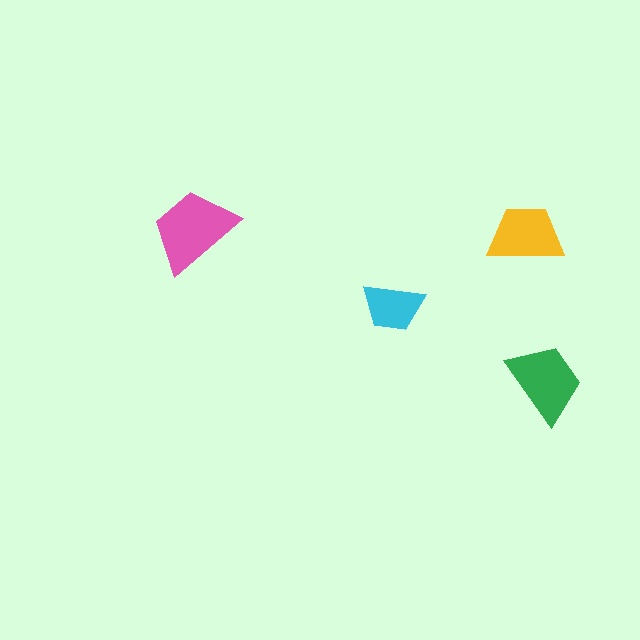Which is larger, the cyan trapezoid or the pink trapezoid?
The pink one.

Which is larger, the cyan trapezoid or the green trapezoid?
The green one.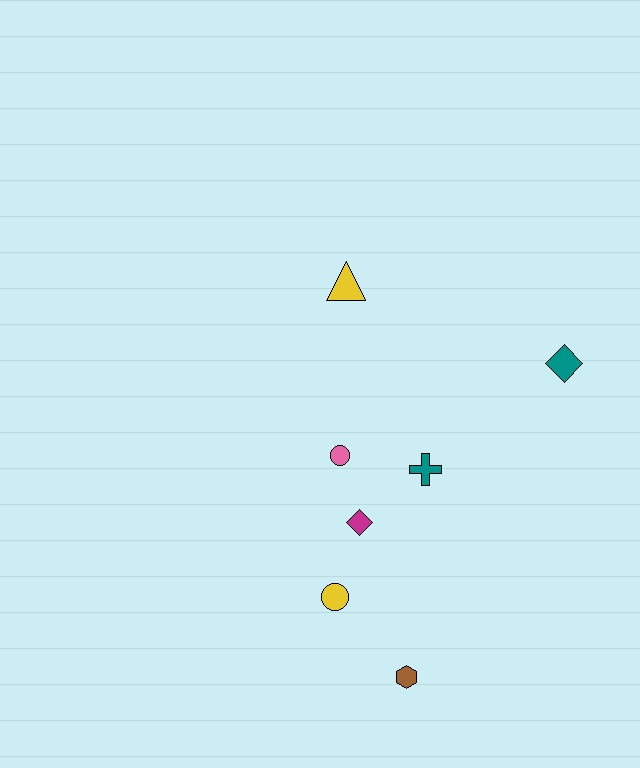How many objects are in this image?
There are 7 objects.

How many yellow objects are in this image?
There are 2 yellow objects.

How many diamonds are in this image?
There are 2 diamonds.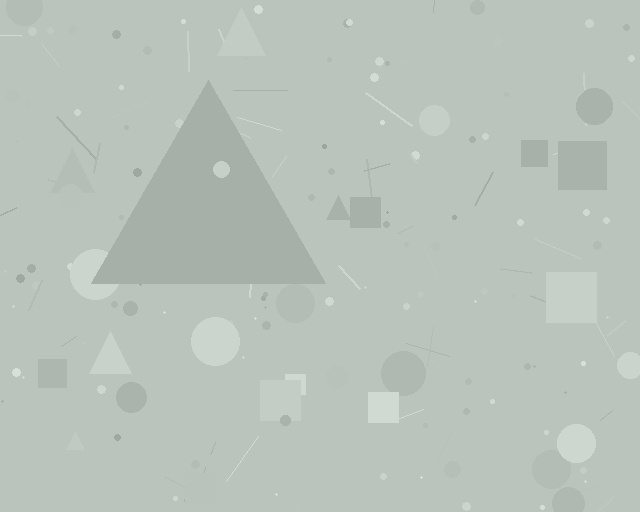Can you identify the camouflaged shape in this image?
The camouflaged shape is a triangle.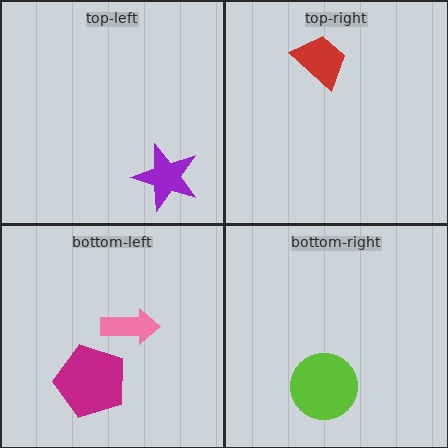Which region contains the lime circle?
The bottom-right region.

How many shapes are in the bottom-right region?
1.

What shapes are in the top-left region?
The purple star.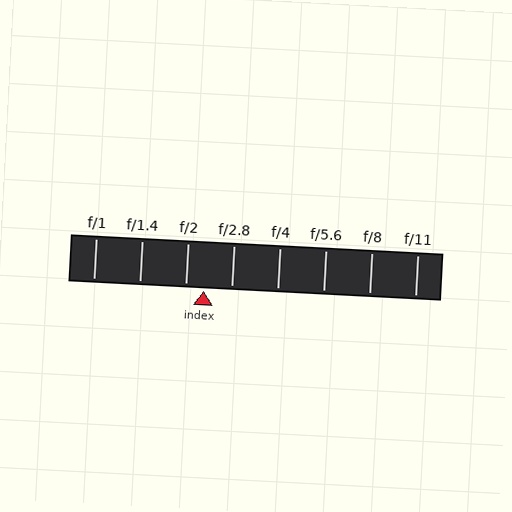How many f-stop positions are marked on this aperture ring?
There are 8 f-stop positions marked.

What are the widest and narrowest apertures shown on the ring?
The widest aperture shown is f/1 and the narrowest is f/11.